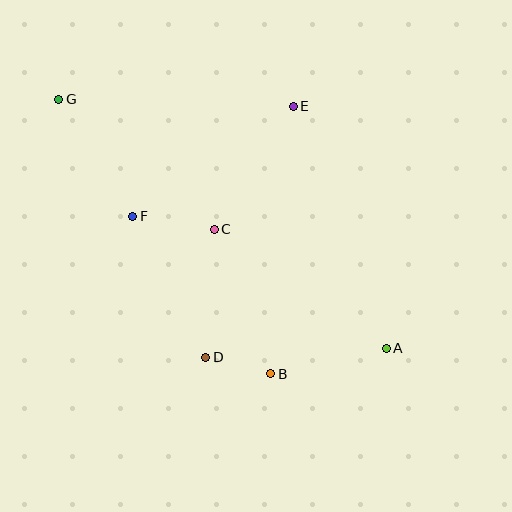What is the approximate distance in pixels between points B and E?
The distance between B and E is approximately 269 pixels.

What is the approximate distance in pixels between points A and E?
The distance between A and E is approximately 259 pixels.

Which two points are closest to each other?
Points B and D are closest to each other.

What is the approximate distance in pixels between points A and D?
The distance between A and D is approximately 181 pixels.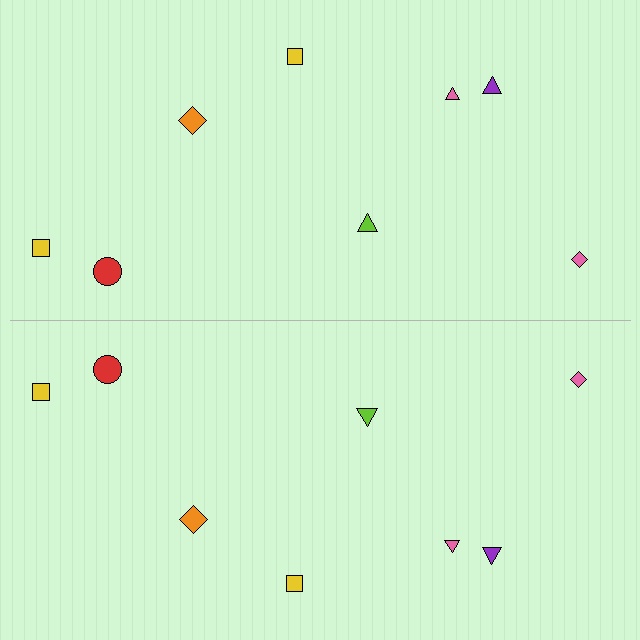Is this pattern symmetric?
Yes, this pattern has bilateral (reflection) symmetry.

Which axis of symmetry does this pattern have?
The pattern has a horizontal axis of symmetry running through the center of the image.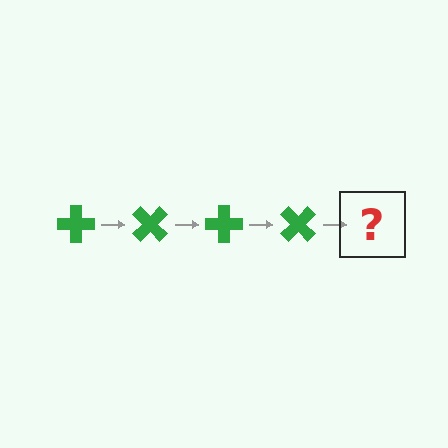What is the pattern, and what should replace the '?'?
The pattern is that the cross rotates 45 degrees each step. The '?' should be a green cross rotated 180 degrees.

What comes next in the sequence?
The next element should be a green cross rotated 180 degrees.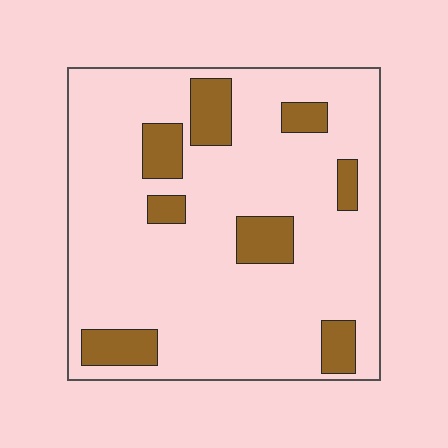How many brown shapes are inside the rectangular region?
8.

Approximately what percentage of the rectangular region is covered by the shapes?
Approximately 15%.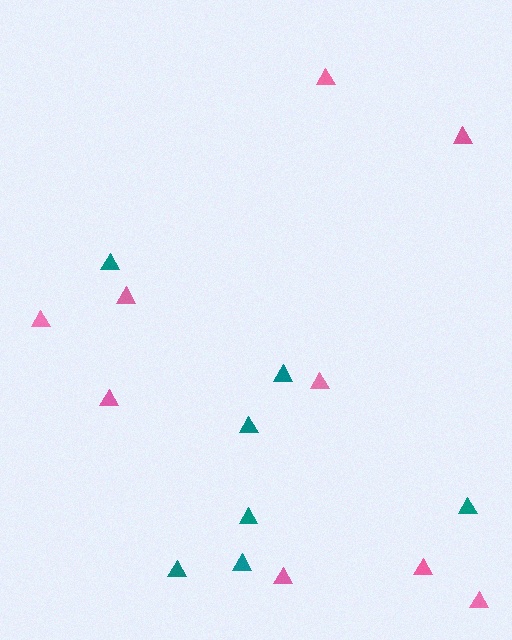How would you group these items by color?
There are 2 groups: one group of teal triangles (7) and one group of pink triangles (9).